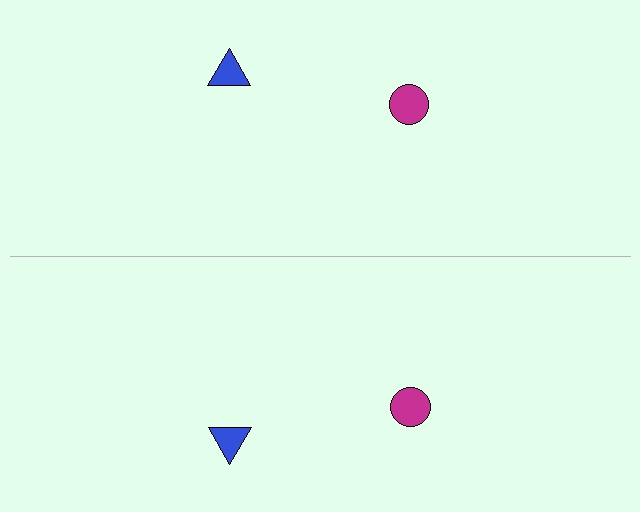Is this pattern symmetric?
Yes, this pattern has bilateral (reflection) symmetry.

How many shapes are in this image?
There are 4 shapes in this image.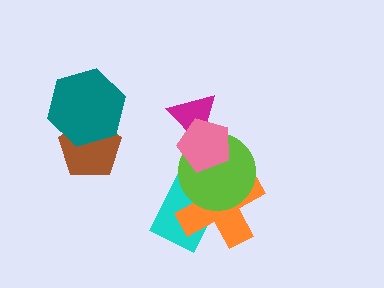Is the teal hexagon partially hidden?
No, no other shape covers it.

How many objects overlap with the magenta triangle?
2 objects overlap with the magenta triangle.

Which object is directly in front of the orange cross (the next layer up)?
The lime circle is directly in front of the orange cross.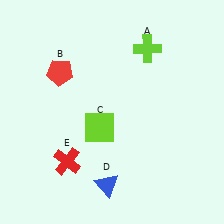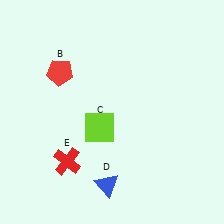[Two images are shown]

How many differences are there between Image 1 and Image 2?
There is 1 difference between the two images.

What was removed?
The lime cross (A) was removed in Image 2.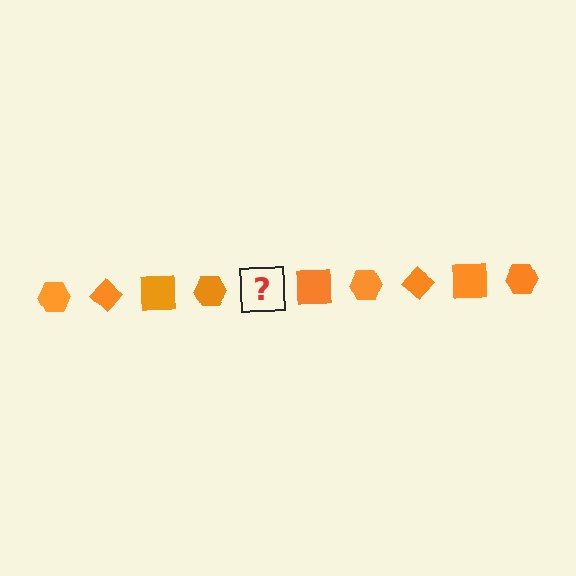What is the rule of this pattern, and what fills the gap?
The rule is that the pattern cycles through hexagon, diamond, square shapes in orange. The gap should be filled with an orange diamond.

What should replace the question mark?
The question mark should be replaced with an orange diamond.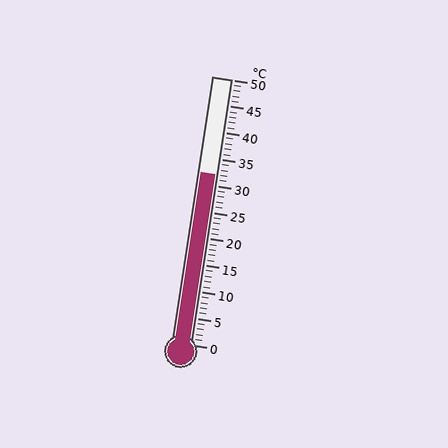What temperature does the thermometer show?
The thermometer shows approximately 32°C.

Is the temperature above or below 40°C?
The temperature is below 40°C.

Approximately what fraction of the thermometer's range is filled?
The thermometer is filled to approximately 65% of its range.